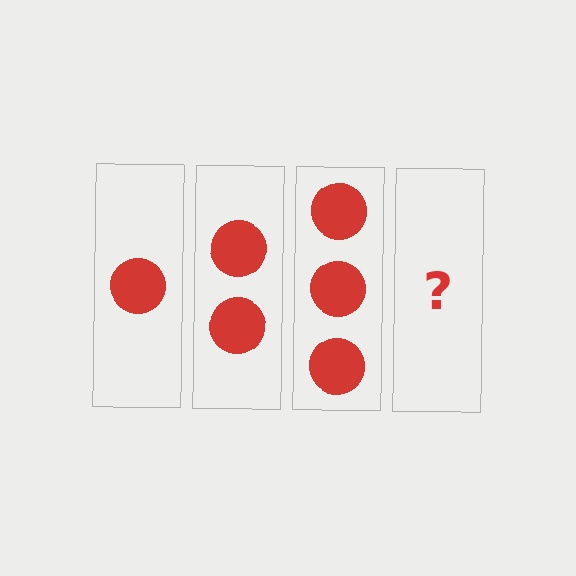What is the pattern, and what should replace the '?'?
The pattern is that each step adds one more circle. The '?' should be 4 circles.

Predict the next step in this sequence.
The next step is 4 circles.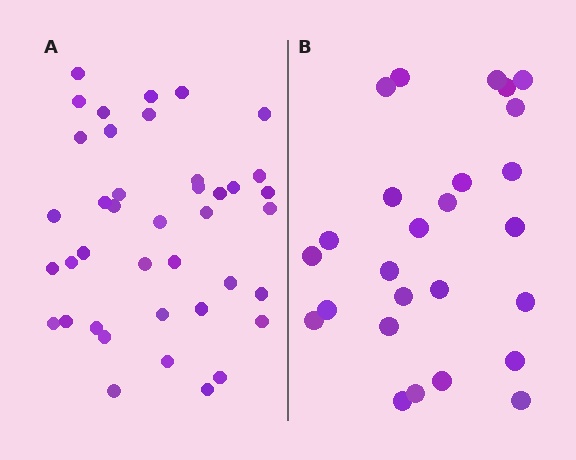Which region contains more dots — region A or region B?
Region A (the left region) has more dots.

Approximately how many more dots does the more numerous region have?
Region A has approximately 15 more dots than region B.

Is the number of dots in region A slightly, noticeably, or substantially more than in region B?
Region A has substantially more. The ratio is roughly 1.5 to 1.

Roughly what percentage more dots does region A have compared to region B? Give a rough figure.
About 55% more.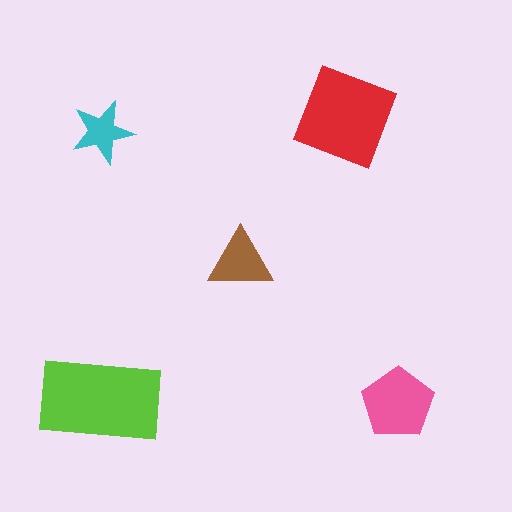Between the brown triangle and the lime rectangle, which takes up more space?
The lime rectangle.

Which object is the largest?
The lime rectangle.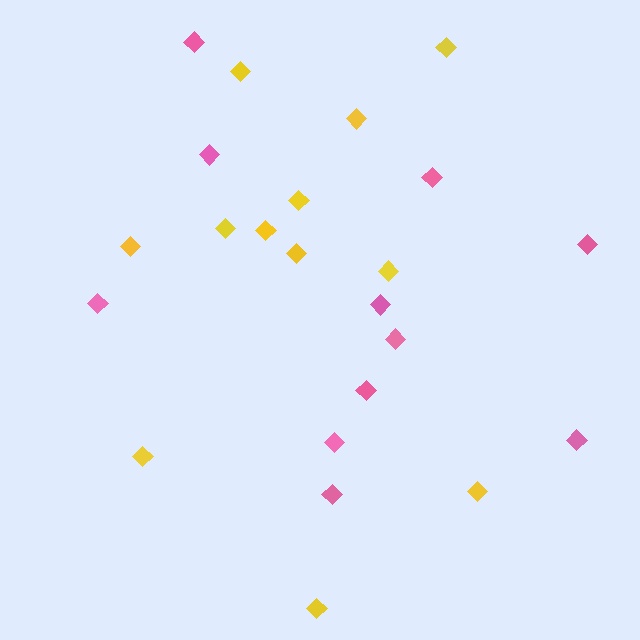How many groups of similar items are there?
There are 2 groups: one group of yellow diamonds (12) and one group of pink diamonds (11).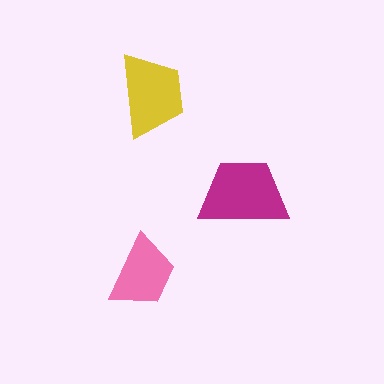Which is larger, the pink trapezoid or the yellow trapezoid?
The yellow one.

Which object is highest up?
The yellow trapezoid is topmost.